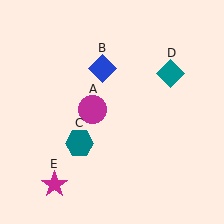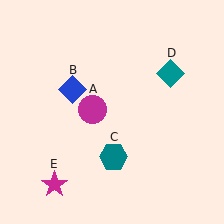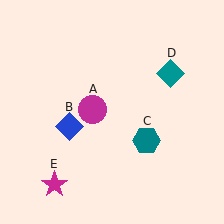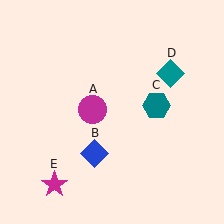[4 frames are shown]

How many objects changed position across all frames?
2 objects changed position: blue diamond (object B), teal hexagon (object C).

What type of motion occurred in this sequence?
The blue diamond (object B), teal hexagon (object C) rotated counterclockwise around the center of the scene.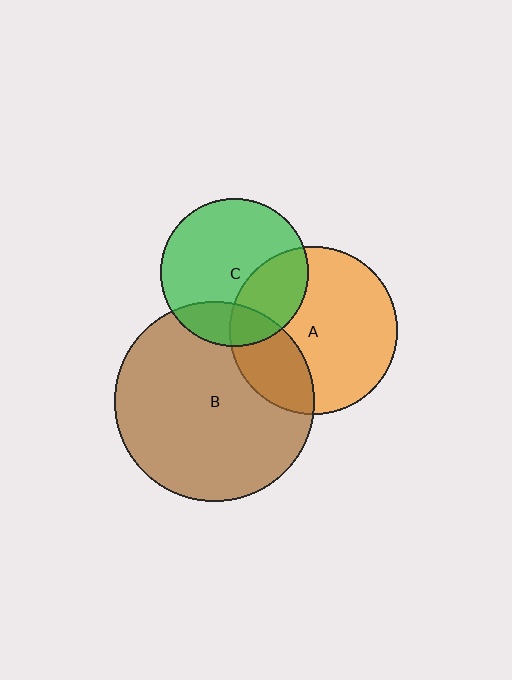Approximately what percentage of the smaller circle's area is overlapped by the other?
Approximately 30%.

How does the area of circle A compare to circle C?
Approximately 1.3 times.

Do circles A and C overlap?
Yes.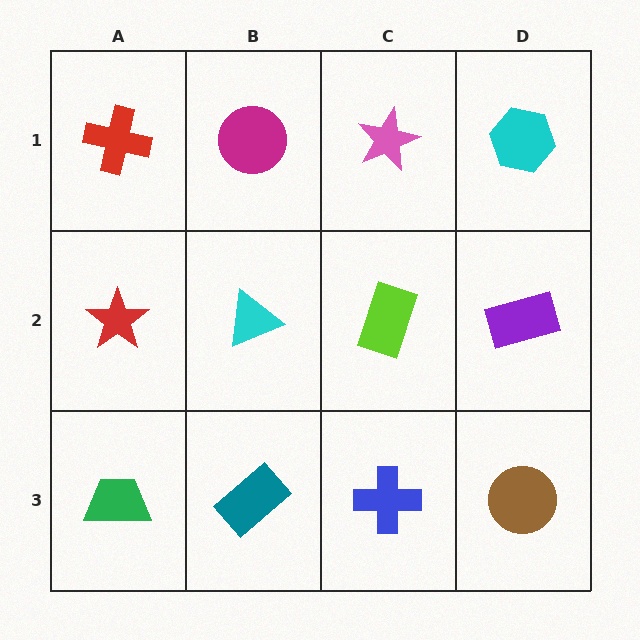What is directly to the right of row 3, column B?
A blue cross.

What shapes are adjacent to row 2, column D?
A cyan hexagon (row 1, column D), a brown circle (row 3, column D), a lime rectangle (row 2, column C).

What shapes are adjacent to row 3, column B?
A cyan triangle (row 2, column B), a green trapezoid (row 3, column A), a blue cross (row 3, column C).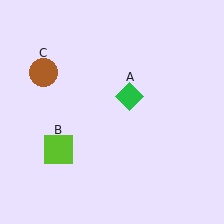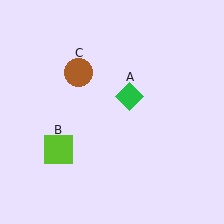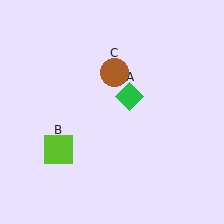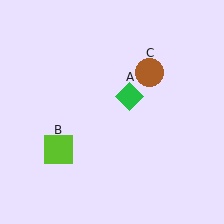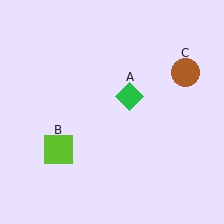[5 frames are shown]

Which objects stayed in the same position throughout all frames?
Green diamond (object A) and lime square (object B) remained stationary.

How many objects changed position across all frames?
1 object changed position: brown circle (object C).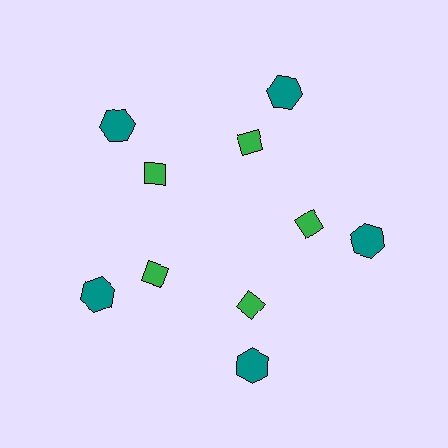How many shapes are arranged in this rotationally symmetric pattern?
There are 10 shapes, arranged in 5 groups of 2.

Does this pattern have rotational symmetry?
Yes, this pattern has 5-fold rotational symmetry. It looks the same after rotating 72 degrees around the center.